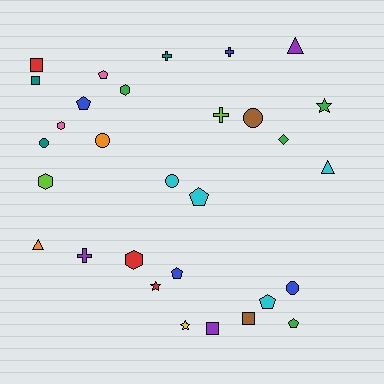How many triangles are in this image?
There are 3 triangles.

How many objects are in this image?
There are 30 objects.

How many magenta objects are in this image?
There are no magenta objects.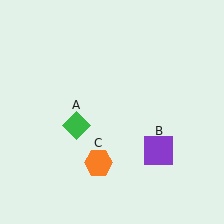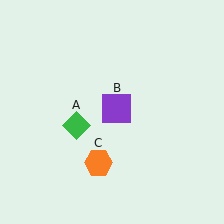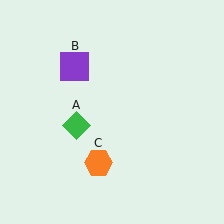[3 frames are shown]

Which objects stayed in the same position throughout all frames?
Green diamond (object A) and orange hexagon (object C) remained stationary.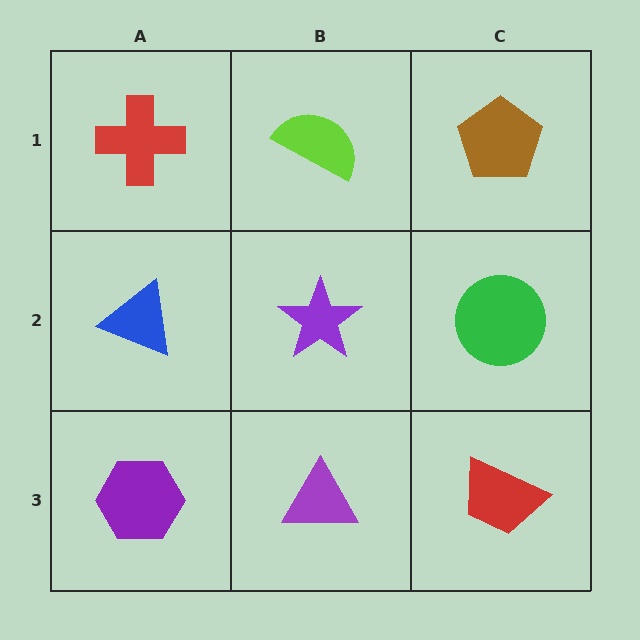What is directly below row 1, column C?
A green circle.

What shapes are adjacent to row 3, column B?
A purple star (row 2, column B), a purple hexagon (row 3, column A), a red trapezoid (row 3, column C).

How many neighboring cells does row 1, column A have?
2.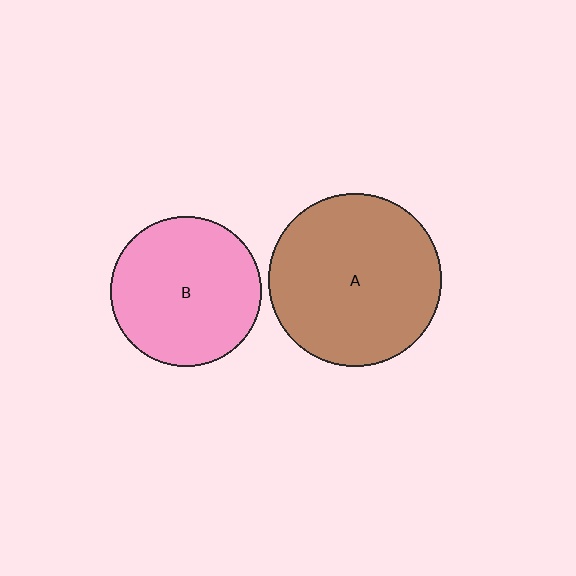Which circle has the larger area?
Circle A (brown).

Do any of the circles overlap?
No, none of the circles overlap.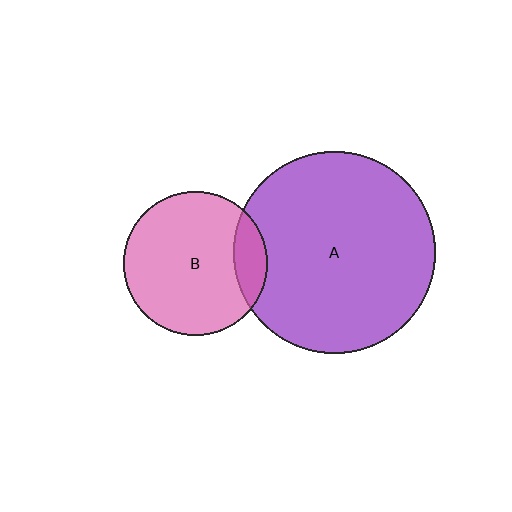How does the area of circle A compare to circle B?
Approximately 2.0 times.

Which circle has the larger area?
Circle A (purple).